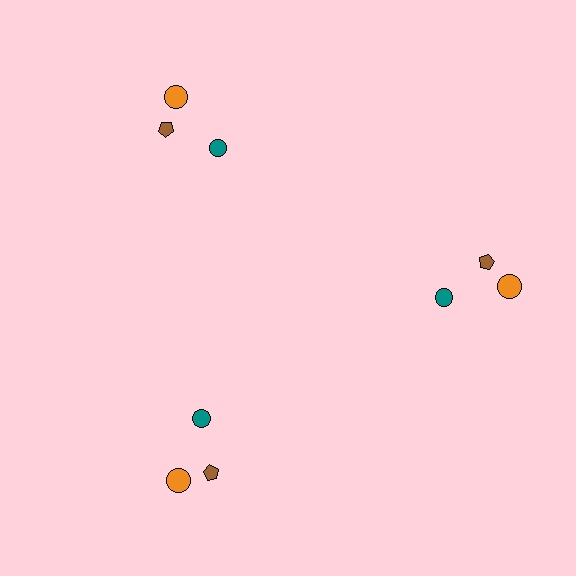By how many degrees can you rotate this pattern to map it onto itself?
The pattern maps onto itself every 120 degrees of rotation.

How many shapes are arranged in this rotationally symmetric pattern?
There are 9 shapes, arranged in 3 groups of 3.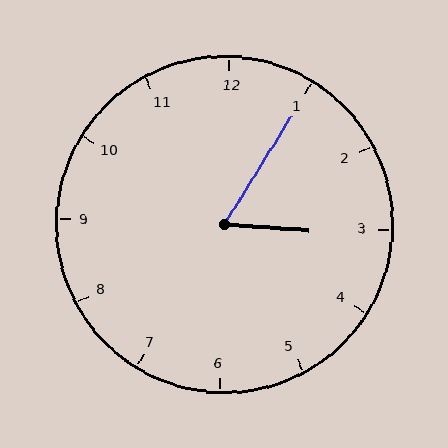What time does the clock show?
3:05.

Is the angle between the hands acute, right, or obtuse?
It is acute.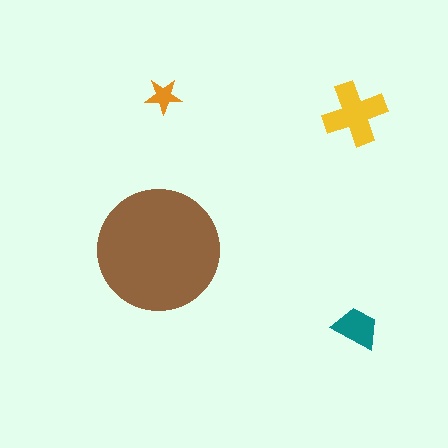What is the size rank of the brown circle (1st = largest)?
1st.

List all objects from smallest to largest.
The orange star, the teal trapezoid, the yellow cross, the brown circle.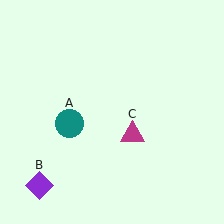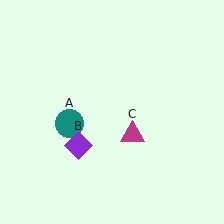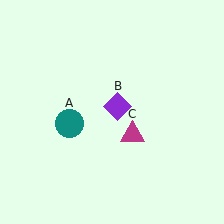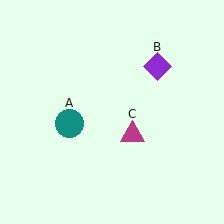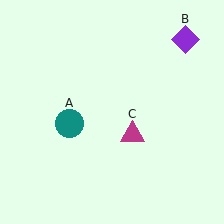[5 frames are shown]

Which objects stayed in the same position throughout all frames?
Teal circle (object A) and magenta triangle (object C) remained stationary.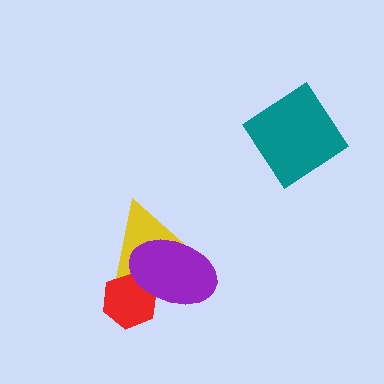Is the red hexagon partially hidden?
Yes, it is partially covered by another shape.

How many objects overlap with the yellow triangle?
2 objects overlap with the yellow triangle.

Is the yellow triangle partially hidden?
Yes, it is partially covered by another shape.